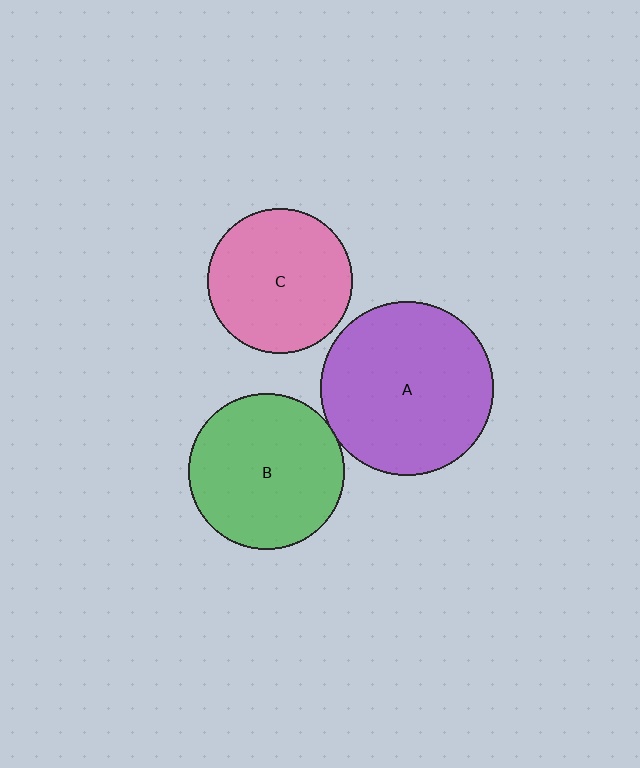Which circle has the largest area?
Circle A (purple).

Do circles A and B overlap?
Yes.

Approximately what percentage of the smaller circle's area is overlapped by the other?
Approximately 5%.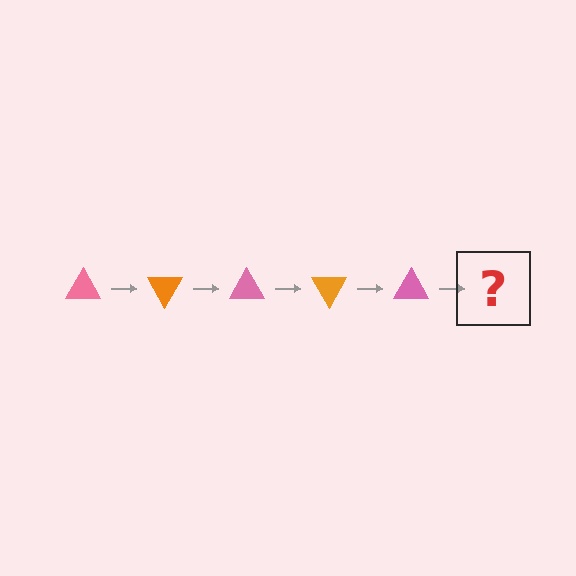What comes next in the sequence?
The next element should be an orange triangle, rotated 300 degrees from the start.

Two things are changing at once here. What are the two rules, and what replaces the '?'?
The two rules are that it rotates 60 degrees each step and the color cycles through pink and orange. The '?' should be an orange triangle, rotated 300 degrees from the start.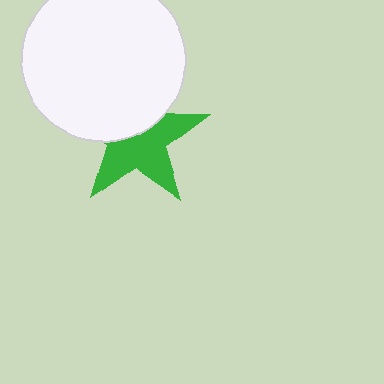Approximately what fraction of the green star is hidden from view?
Roughly 42% of the green star is hidden behind the white circle.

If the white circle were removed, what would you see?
You would see the complete green star.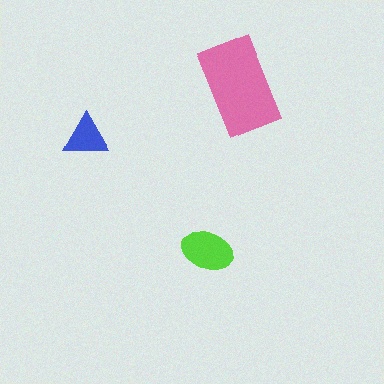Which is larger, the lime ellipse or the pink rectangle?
The pink rectangle.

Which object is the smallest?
The blue triangle.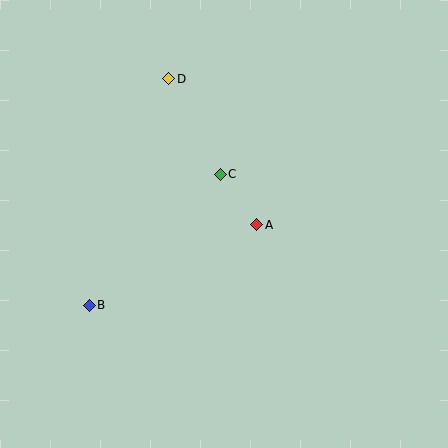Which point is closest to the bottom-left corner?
Point B is closest to the bottom-left corner.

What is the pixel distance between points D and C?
The distance between D and C is 108 pixels.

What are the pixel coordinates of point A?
Point A is at (257, 225).